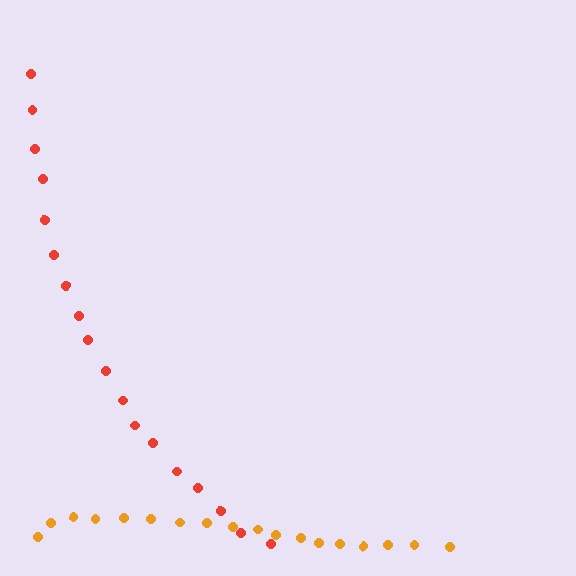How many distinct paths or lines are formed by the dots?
There are 2 distinct paths.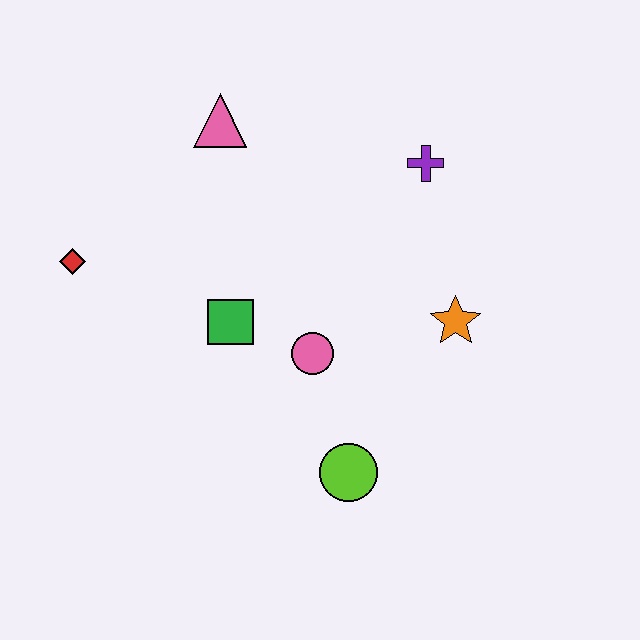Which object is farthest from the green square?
The purple cross is farthest from the green square.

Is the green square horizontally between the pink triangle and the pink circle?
Yes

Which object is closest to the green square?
The pink circle is closest to the green square.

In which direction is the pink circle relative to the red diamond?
The pink circle is to the right of the red diamond.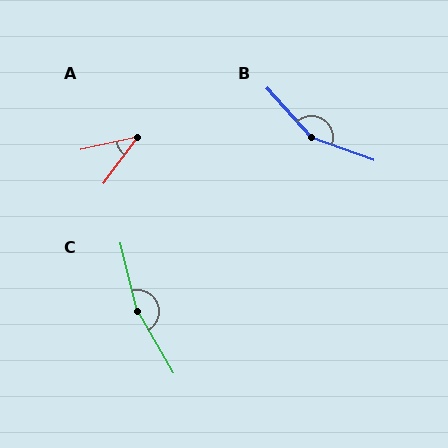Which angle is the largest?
C, at approximately 163 degrees.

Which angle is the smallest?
A, at approximately 40 degrees.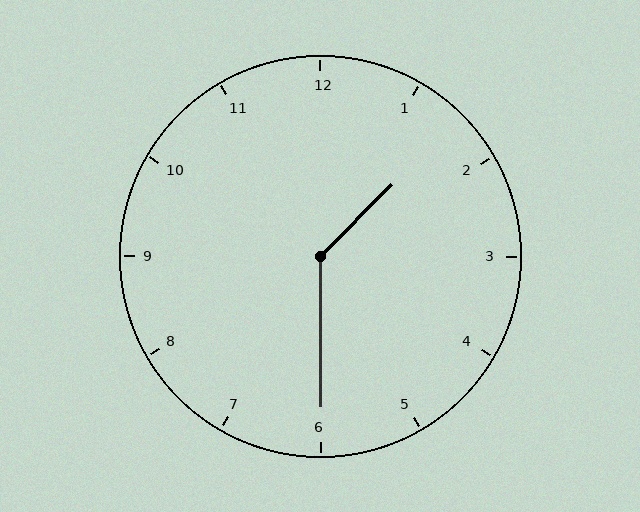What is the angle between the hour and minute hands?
Approximately 135 degrees.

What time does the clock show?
1:30.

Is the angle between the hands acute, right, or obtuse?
It is obtuse.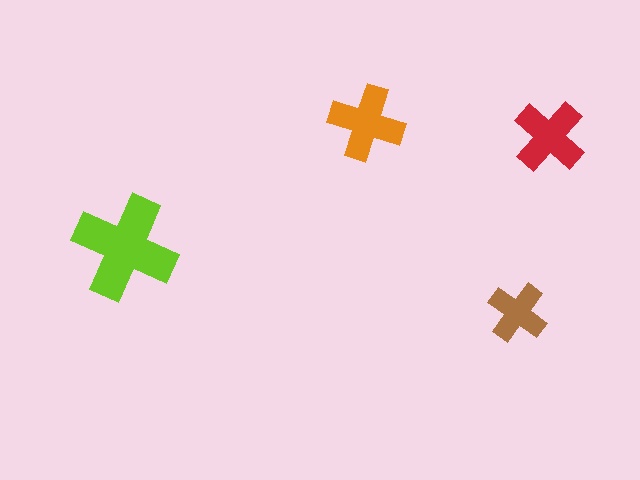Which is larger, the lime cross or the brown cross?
The lime one.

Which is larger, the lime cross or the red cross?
The lime one.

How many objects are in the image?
There are 4 objects in the image.